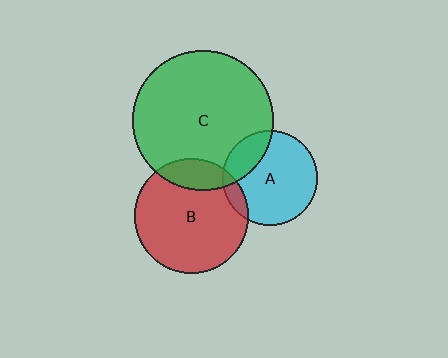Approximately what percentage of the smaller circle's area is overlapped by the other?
Approximately 20%.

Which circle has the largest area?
Circle C (green).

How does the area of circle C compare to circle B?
Approximately 1.5 times.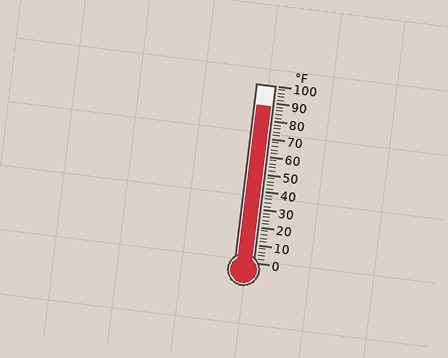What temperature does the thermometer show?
The thermometer shows approximately 88°F.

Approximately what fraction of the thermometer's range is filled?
The thermometer is filled to approximately 90% of its range.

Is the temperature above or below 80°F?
The temperature is above 80°F.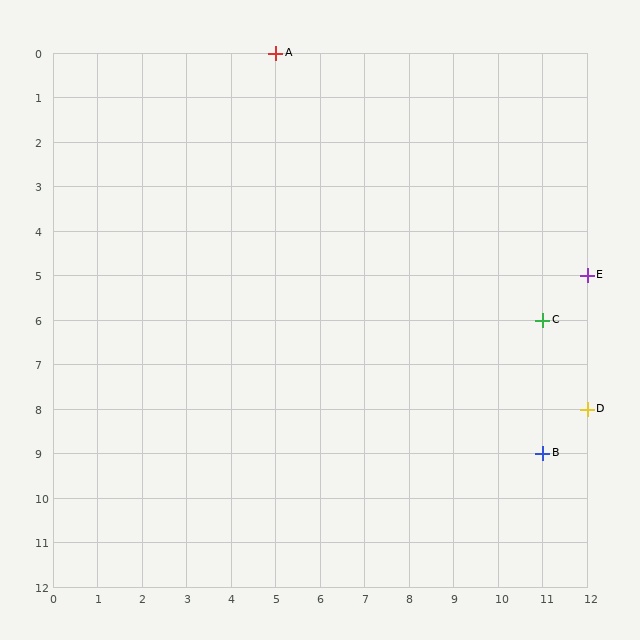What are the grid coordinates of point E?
Point E is at grid coordinates (12, 5).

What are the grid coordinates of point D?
Point D is at grid coordinates (12, 8).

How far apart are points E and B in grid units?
Points E and B are 1 column and 4 rows apart (about 4.1 grid units diagonally).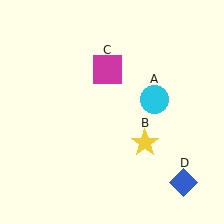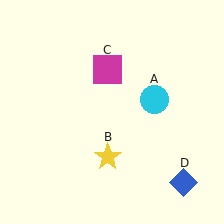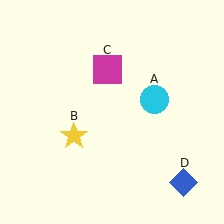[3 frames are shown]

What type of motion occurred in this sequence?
The yellow star (object B) rotated clockwise around the center of the scene.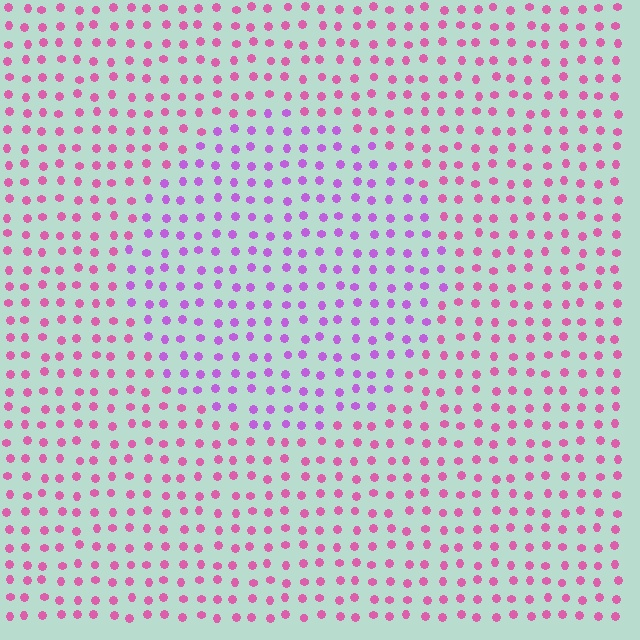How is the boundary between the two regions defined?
The boundary is defined purely by a slight shift in hue (about 37 degrees). Spacing, size, and orientation are identical on both sides.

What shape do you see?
I see a circle.